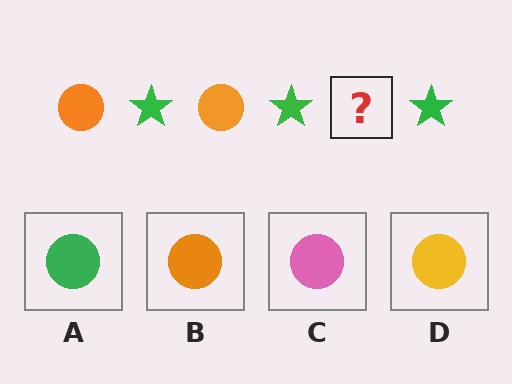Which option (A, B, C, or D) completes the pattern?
B.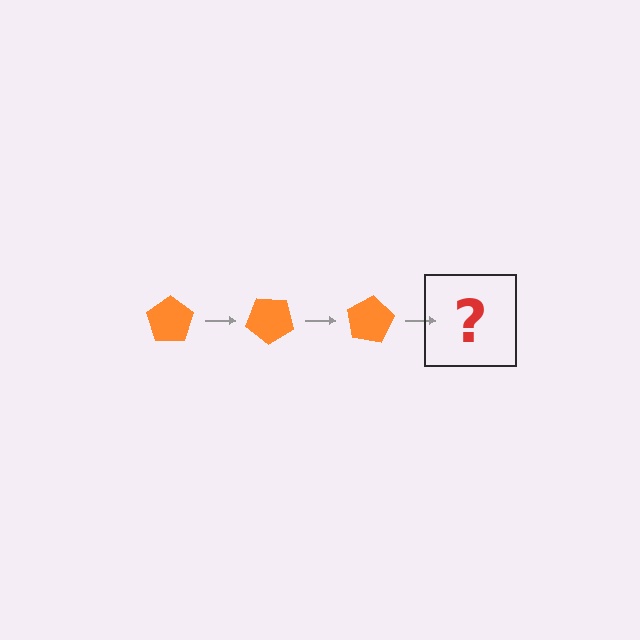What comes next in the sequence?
The next element should be an orange pentagon rotated 120 degrees.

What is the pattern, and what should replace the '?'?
The pattern is that the pentagon rotates 40 degrees each step. The '?' should be an orange pentagon rotated 120 degrees.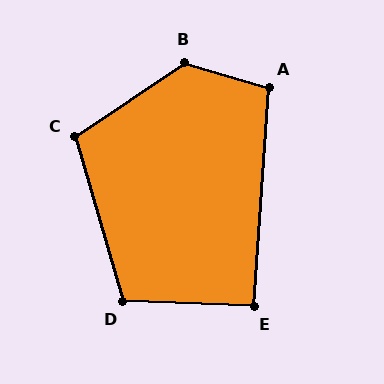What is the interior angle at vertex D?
Approximately 108 degrees (obtuse).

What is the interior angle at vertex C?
Approximately 108 degrees (obtuse).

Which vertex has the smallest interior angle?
E, at approximately 92 degrees.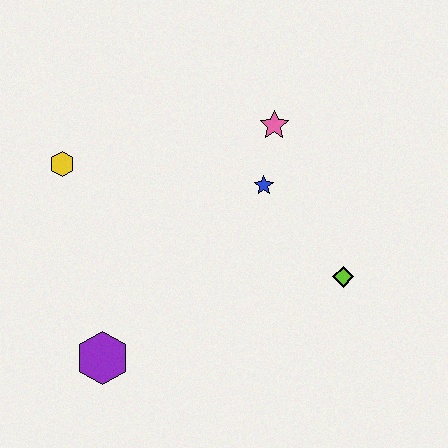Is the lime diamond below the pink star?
Yes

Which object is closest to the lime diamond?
The blue star is closest to the lime diamond.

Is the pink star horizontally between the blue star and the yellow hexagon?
No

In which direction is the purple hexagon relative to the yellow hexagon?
The purple hexagon is below the yellow hexagon.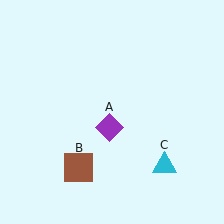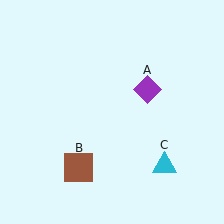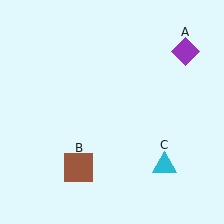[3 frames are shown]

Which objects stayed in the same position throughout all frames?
Brown square (object B) and cyan triangle (object C) remained stationary.